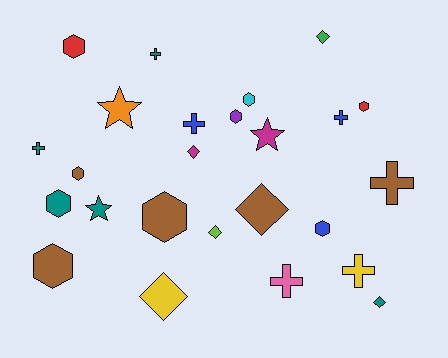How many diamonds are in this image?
There are 6 diamonds.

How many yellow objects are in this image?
There are 2 yellow objects.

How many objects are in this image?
There are 25 objects.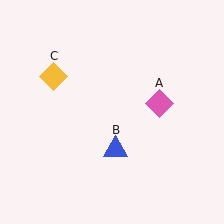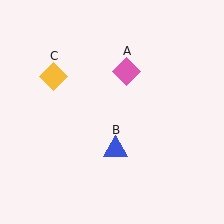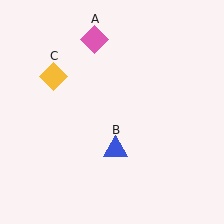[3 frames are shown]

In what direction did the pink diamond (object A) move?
The pink diamond (object A) moved up and to the left.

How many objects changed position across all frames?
1 object changed position: pink diamond (object A).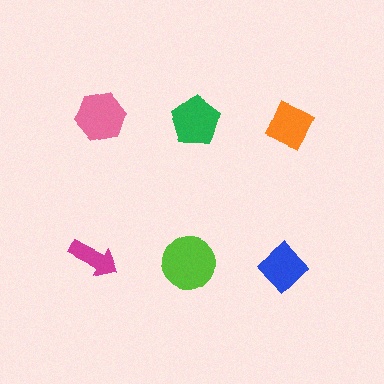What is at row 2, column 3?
A blue diamond.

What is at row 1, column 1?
A pink hexagon.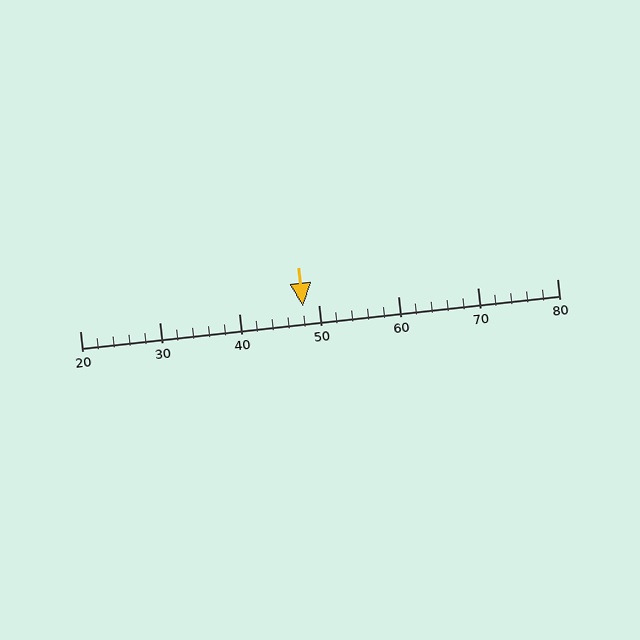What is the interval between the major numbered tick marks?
The major tick marks are spaced 10 units apart.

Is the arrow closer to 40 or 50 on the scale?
The arrow is closer to 50.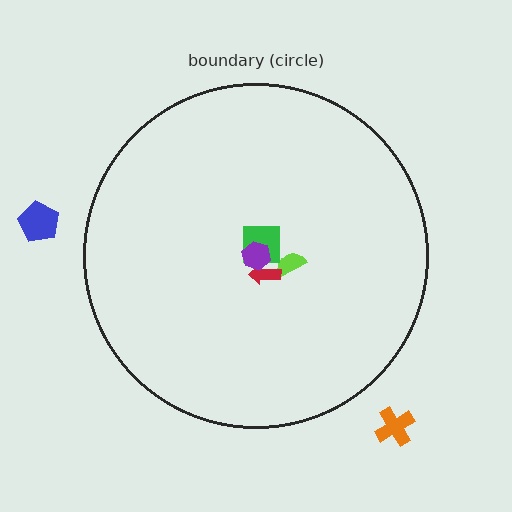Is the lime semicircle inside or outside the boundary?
Inside.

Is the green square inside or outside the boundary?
Inside.